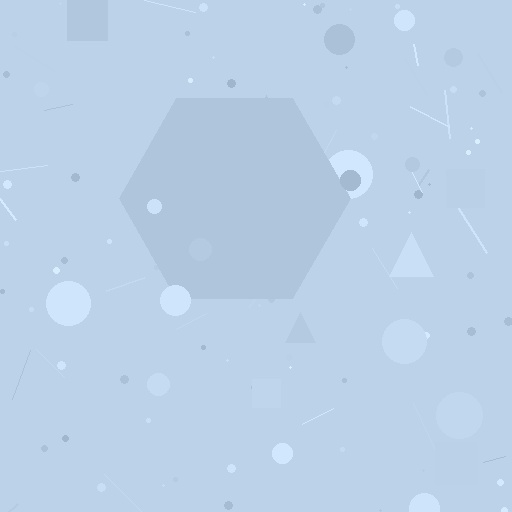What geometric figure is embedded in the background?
A hexagon is embedded in the background.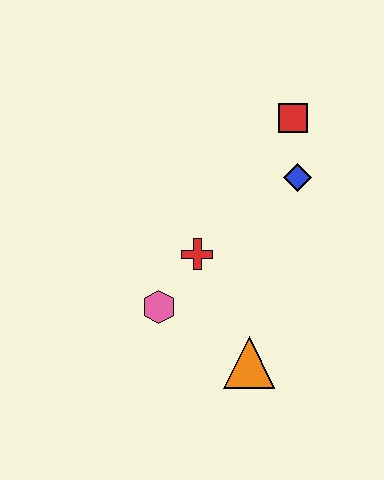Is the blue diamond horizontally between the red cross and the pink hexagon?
No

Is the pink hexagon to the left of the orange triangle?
Yes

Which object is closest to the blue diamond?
The red square is closest to the blue diamond.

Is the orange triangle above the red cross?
No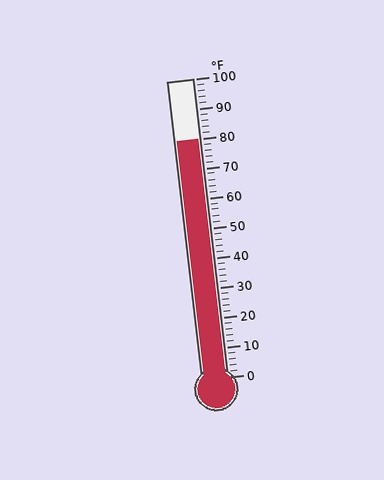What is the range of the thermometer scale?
The thermometer scale ranges from 0°F to 100°F.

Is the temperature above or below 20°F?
The temperature is above 20°F.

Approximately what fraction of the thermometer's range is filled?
The thermometer is filled to approximately 80% of its range.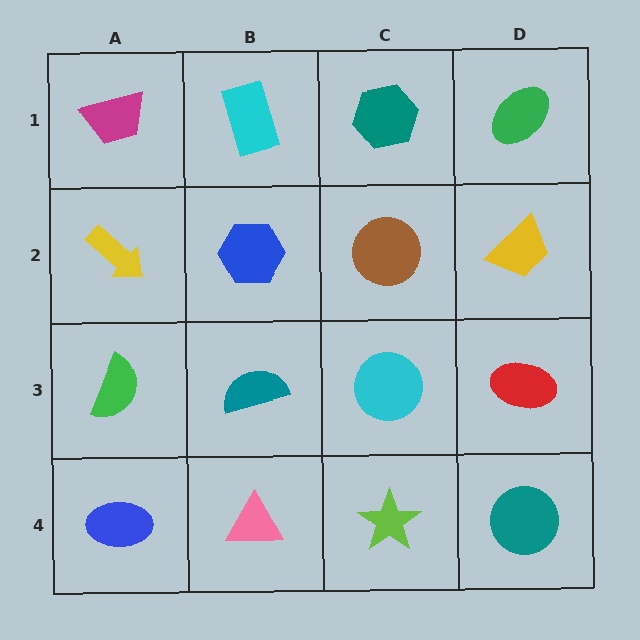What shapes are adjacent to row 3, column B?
A blue hexagon (row 2, column B), a pink triangle (row 4, column B), a green semicircle (row 3, column A), a cyan circle (row 3, column C).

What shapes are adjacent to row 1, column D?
A yellow trapezoid (row 2, column D), a teal hexagon (row 1, column C).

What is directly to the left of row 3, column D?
A cyan circle.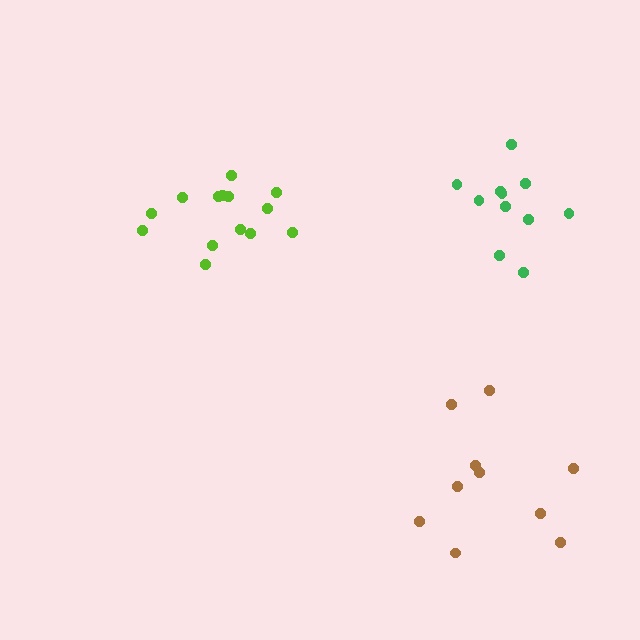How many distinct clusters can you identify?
There are 3 distinct clusters.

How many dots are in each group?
Group 1: 14 dots, Group 2: 11 dots, Group 3: 10 dots (35 total).